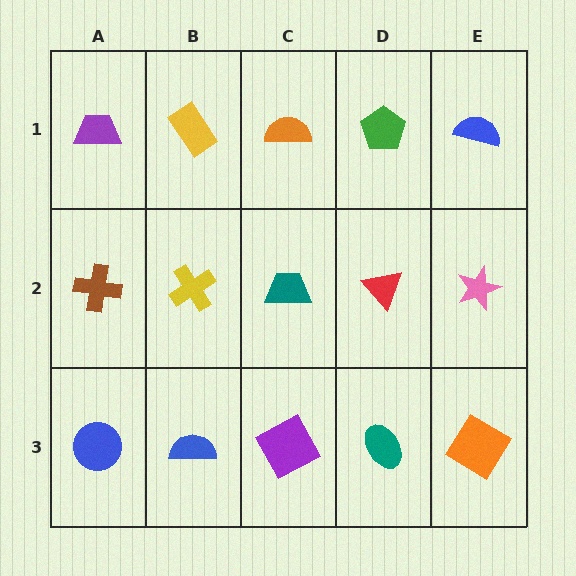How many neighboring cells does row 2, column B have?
4.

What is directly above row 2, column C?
An orange semicircle.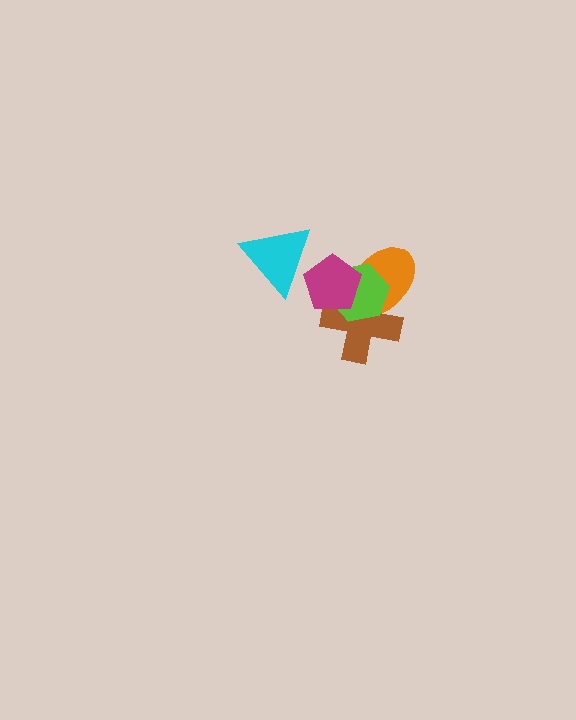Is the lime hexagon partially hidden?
Yes, it is partially covered by another shape.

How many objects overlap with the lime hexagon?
3 objects overlap with the lime hexagon.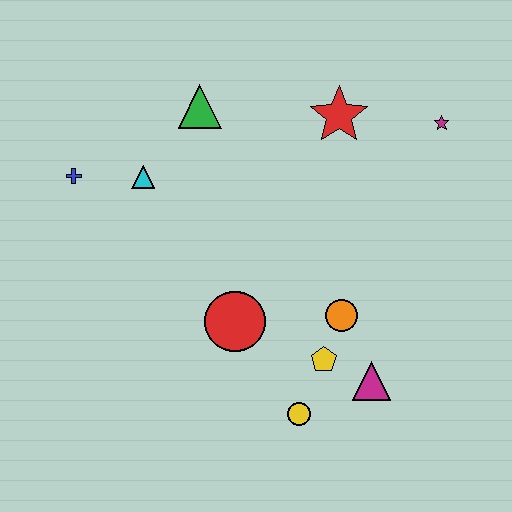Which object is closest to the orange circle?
The yellow pentagon is closest to the orange circle.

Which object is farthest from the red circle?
The magenta star is farthest from the red circle.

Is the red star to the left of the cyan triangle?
No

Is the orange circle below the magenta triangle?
No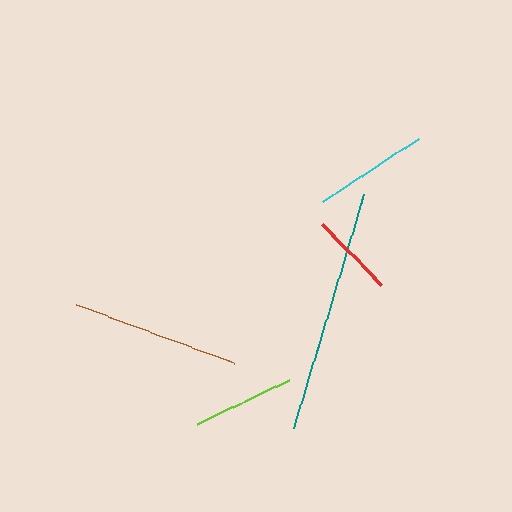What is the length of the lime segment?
The lime segment is approximately 103 pixels long.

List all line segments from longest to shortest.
From longest to shortest: teal, brown, cyan, lime, red.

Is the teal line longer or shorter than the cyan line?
The teal line is longer than the cyan line.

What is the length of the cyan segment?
The cyan segment is approximately 114 pixels long.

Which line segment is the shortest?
The red line is the shortest at approximately 85 pixels.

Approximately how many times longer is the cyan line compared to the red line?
The cyan line is approximately 1.3 times the length of the red line.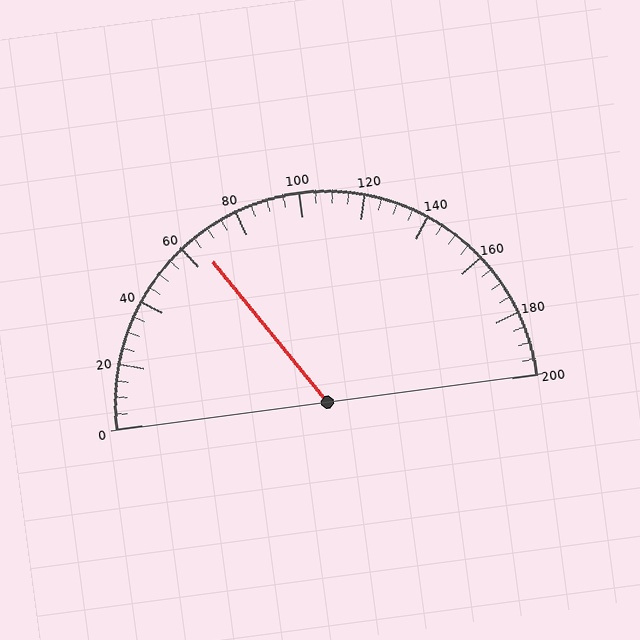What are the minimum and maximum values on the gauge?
The gauge ranges from 0 to 200.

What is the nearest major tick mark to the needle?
The nearest major tick mark is 60.